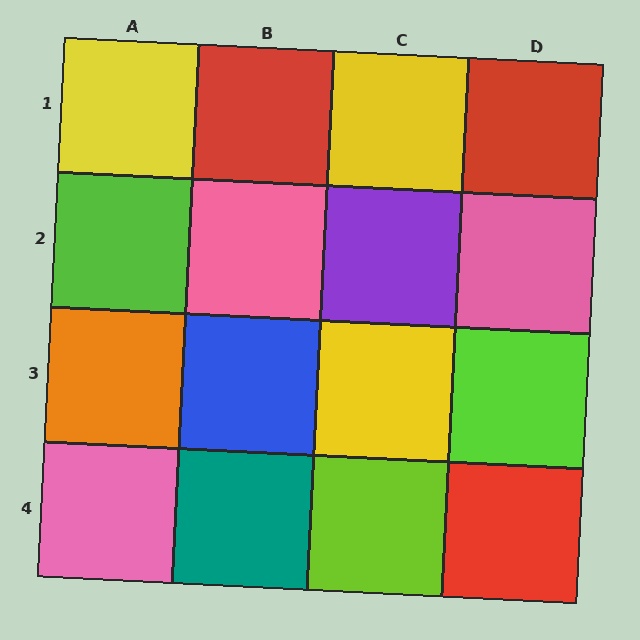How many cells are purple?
1 cell is purple.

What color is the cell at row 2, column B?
Pink.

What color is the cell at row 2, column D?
Pink.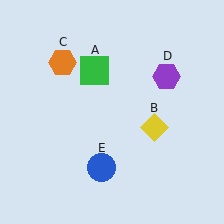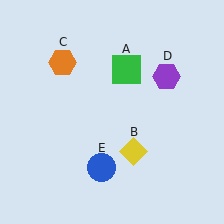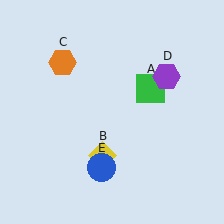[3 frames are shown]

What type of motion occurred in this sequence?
The green square (object A), yellow diamond (object B) rotated clockwise around the center of the scene.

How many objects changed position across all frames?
2 objects changed position: green square (object A), yellow diamond (object B).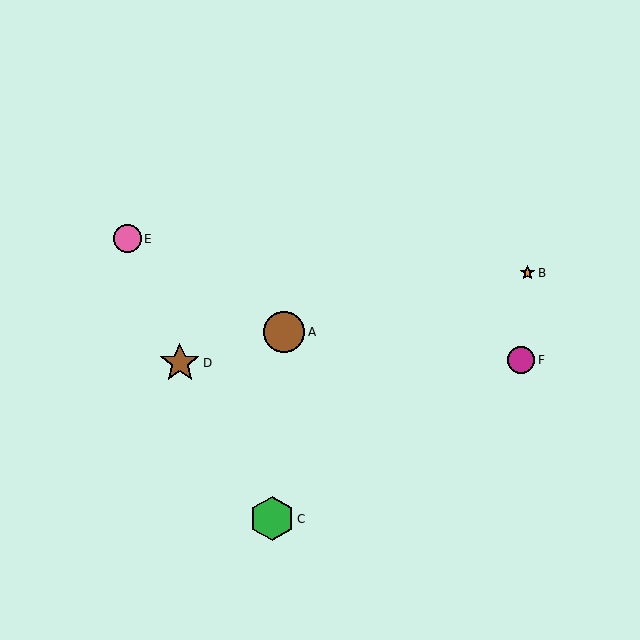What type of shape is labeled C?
Shape C is a green hexagon.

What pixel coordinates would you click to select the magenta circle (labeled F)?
Click at (521, 360) to select the magenta circle F.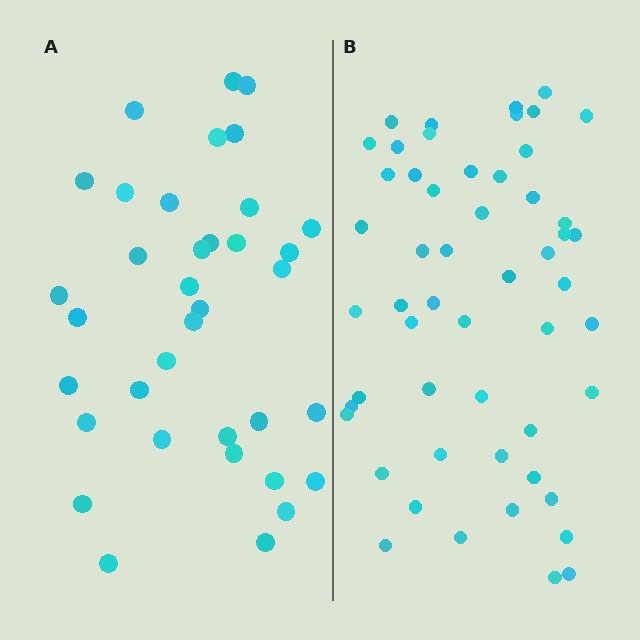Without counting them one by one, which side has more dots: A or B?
Region B (the right region) has more dots.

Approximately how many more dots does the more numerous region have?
Region B has approximately 15 more dots than region A.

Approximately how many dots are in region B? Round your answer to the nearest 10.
About 50 dots. (The exact count is 53, which rounds to 50.)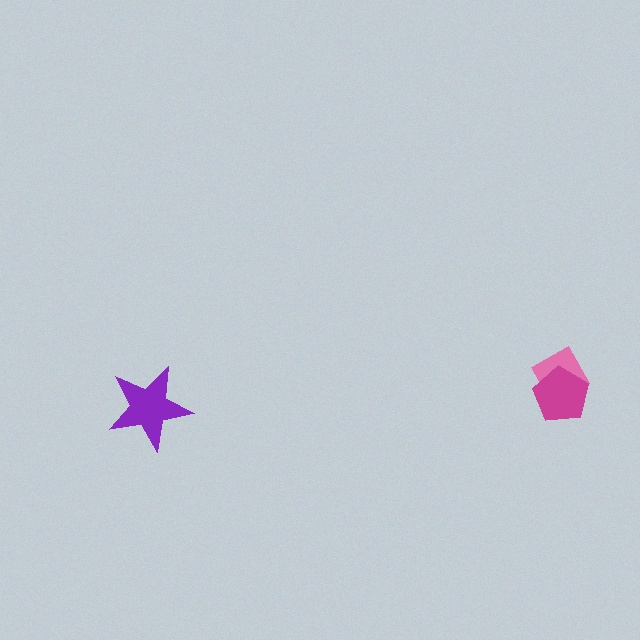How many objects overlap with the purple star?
0 objects overlap with the purple star.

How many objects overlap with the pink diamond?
1 object overlaps with the pink diamond.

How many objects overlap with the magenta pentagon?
1 object overlaps with the magenta pentagon.